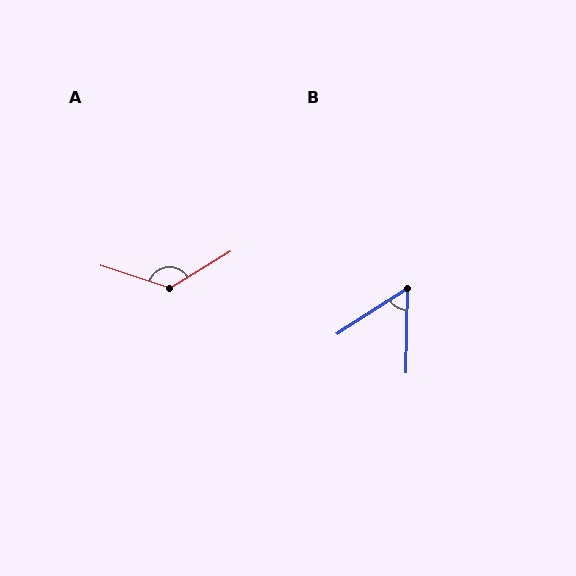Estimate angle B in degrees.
Approximately 56 degrees.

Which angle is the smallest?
B, at approximately 56 degrees.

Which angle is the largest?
A, at approximately 130 degrees.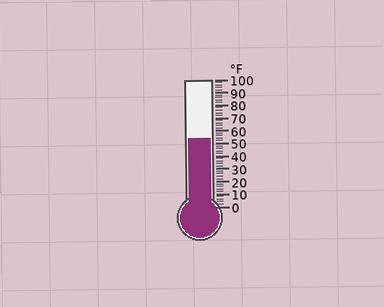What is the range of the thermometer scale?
The thermometer scale ranges from 0°F to 100°F.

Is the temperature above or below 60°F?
The temperature is below 60°F.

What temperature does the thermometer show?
The thermometer shows approximately 54°F.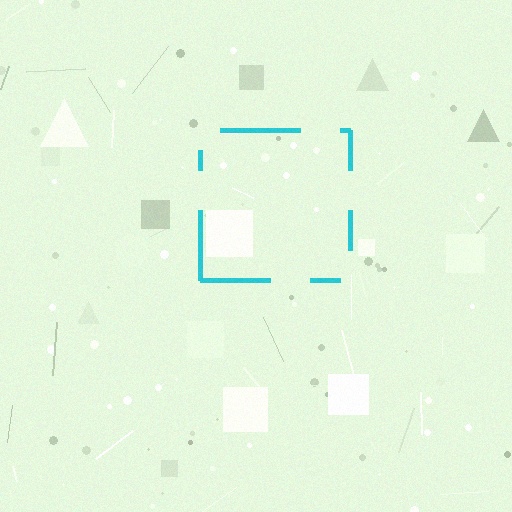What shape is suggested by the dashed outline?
The dashed outline suggests a square.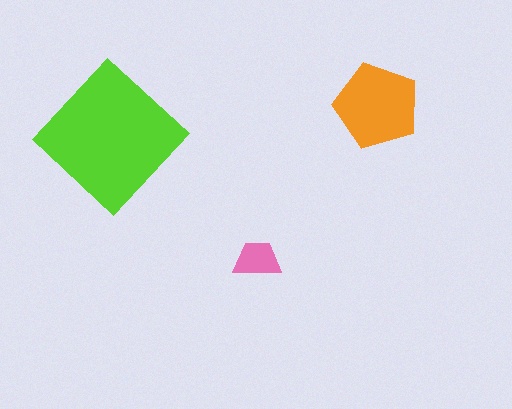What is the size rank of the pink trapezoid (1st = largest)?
3rd.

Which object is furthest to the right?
The orange pentagon is rightmost.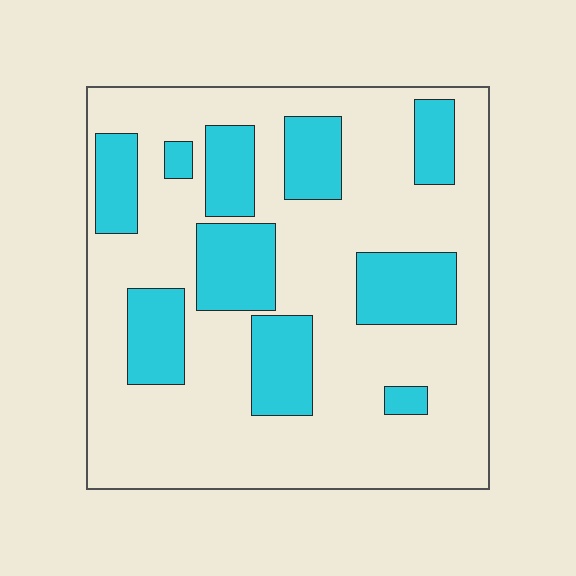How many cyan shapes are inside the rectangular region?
10.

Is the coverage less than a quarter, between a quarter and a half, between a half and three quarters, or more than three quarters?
Between a quarter and a half.